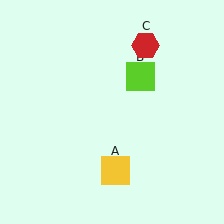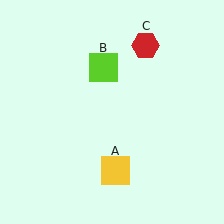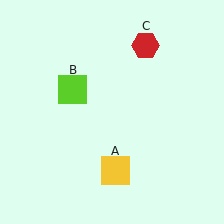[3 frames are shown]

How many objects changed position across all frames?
1 object changed position: lime square (object B).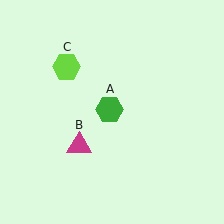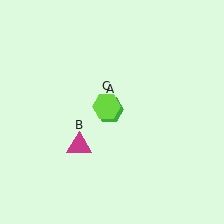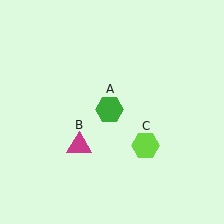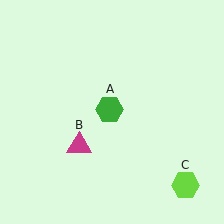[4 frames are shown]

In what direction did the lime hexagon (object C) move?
The lime hexagon (object C) moved down and to the right.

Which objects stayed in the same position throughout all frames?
Green hexagon (object A) and magenta triangle (object B) remained stationary.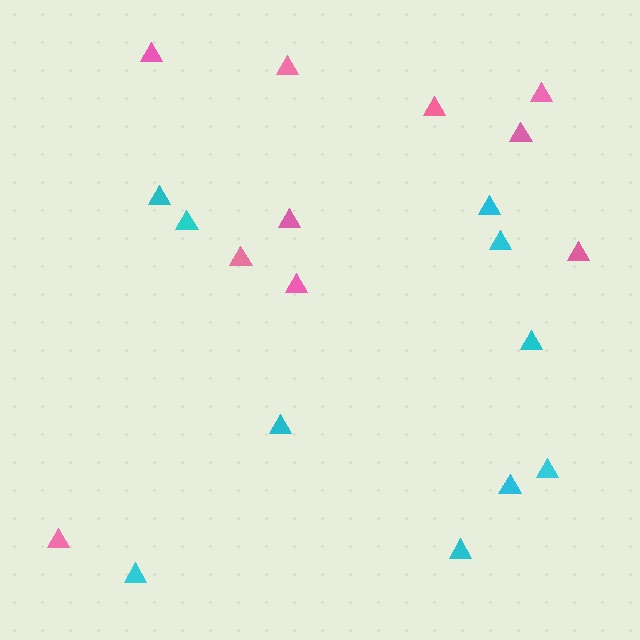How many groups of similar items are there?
There are 2 groups: one group of cyan triangles (10) and one group of pink triangles (10).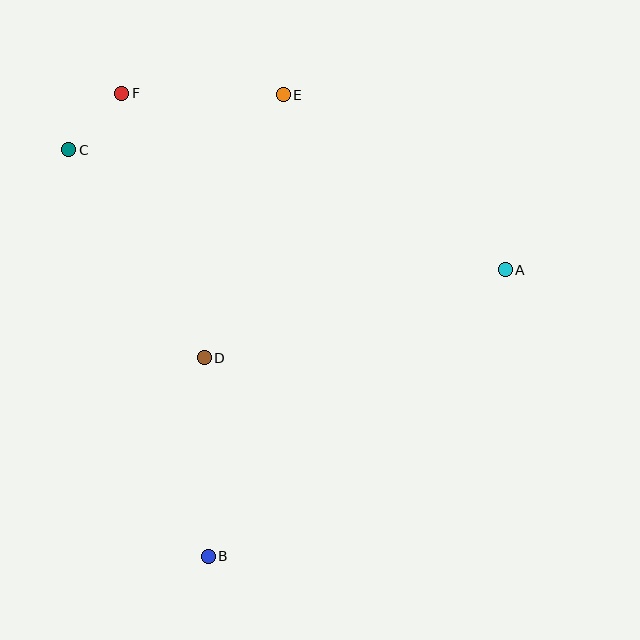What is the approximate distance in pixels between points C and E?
The distance between C and E is approximately 222 pixels.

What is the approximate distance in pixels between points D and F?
The distance between D and F is approximately 277 pixels.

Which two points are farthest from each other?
Points B and F are farthest from each other.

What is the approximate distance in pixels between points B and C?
The distance between B and C is approximately 430 pixels.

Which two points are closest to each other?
Points C and F are closest to each other.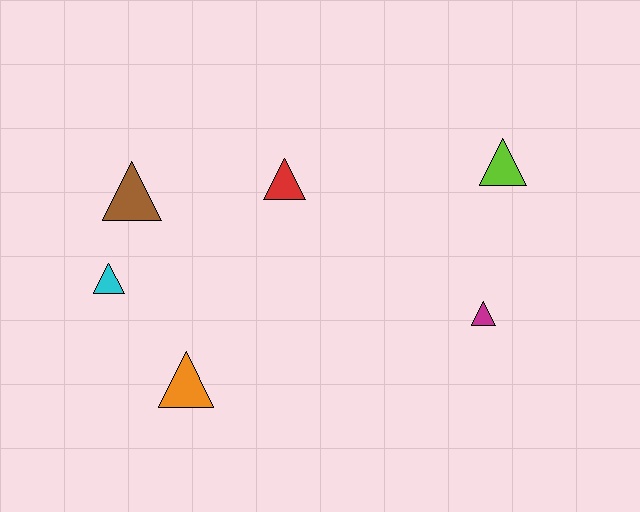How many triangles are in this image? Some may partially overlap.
There are 6 triangles.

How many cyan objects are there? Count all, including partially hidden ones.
There is 1 cyan object.